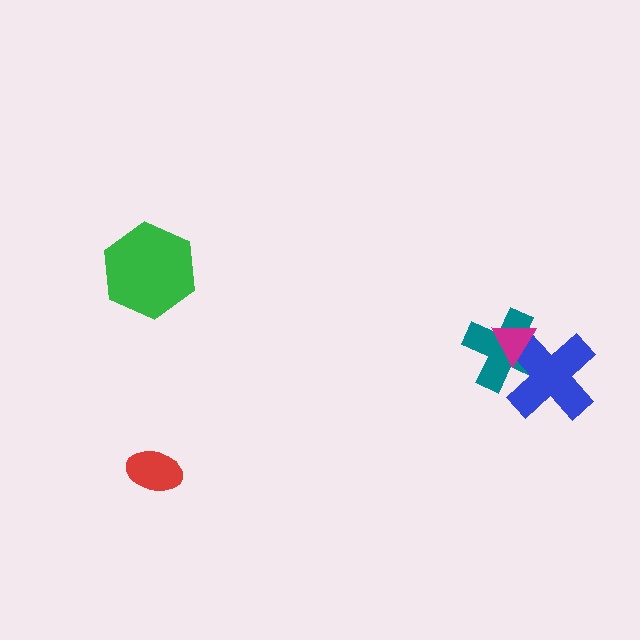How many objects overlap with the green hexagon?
0 objects overlap with the green hexagon.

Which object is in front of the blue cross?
The magenta triangle is in front of the blue cross.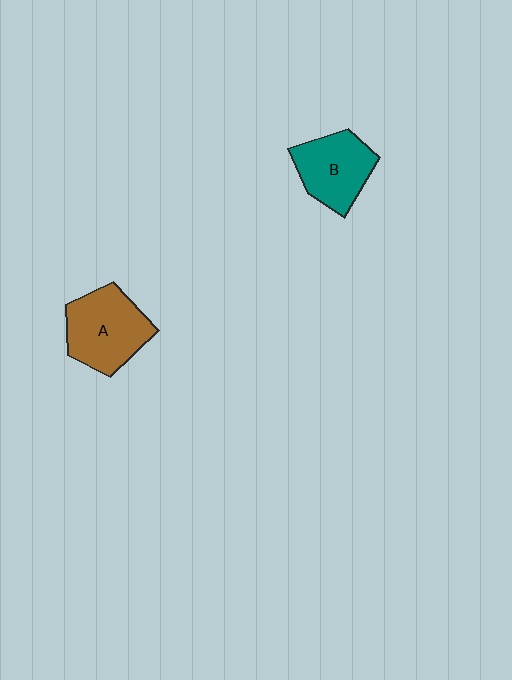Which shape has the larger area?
Shape A (brown).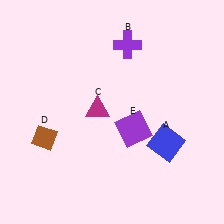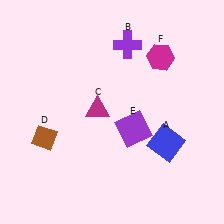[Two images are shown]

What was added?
A magenta hexagon (F) was added in Image 2.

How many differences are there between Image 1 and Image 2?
There is 1 difference between the two images.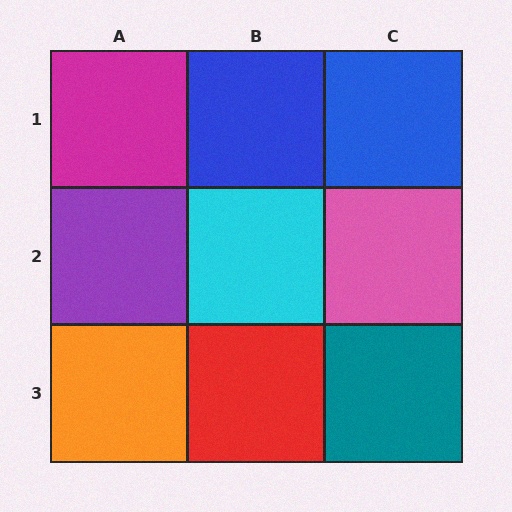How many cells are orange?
1 cell is orange.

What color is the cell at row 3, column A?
Orange.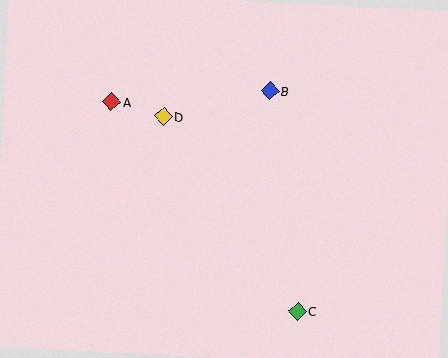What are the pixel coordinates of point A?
Point A is at (112, 102).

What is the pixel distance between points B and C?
The distance between B and C is 222 pixels.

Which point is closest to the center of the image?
Point D at (163, 117) is closest to the center.